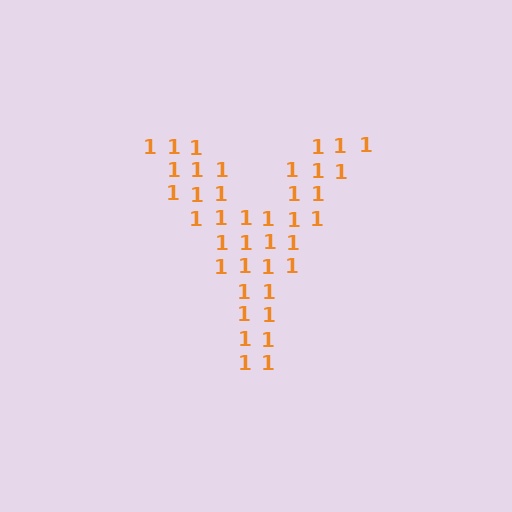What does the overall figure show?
The overall figure shows the letter Y.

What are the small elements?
The small elements are digit 1's.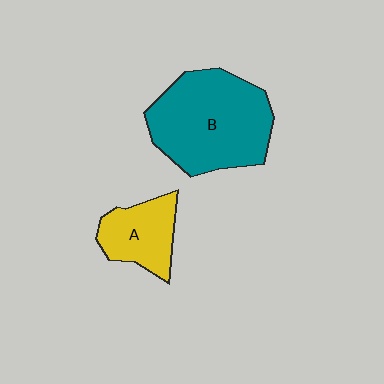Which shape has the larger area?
Shape B (teal).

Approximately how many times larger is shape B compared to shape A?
Approximately 2.2 times.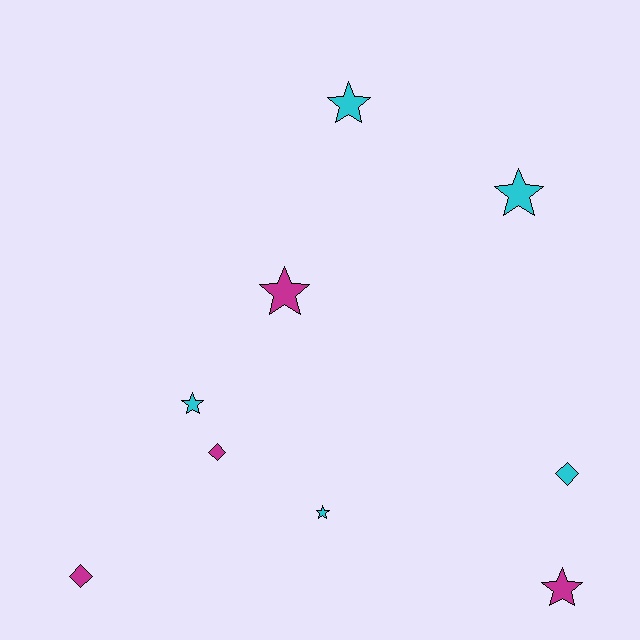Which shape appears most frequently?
Star, with 6 objects.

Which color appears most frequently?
Cyan, with 5 objects.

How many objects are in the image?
There are 9 objects.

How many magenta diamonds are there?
There are 2 magenta diamonds.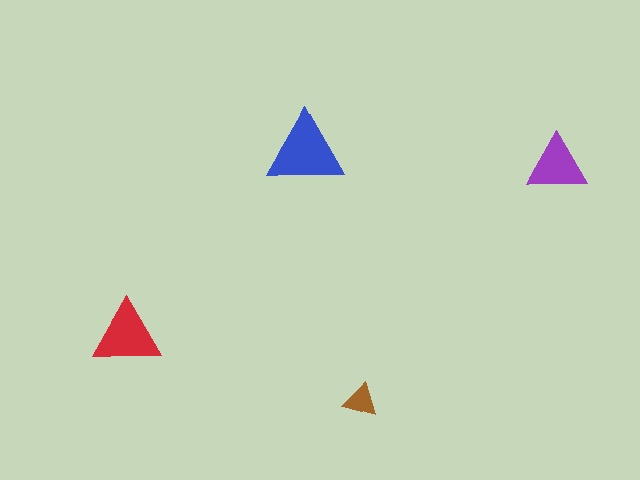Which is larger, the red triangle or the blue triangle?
The blue one.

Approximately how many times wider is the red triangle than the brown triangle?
About 2 times wider.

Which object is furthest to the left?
The red triangle is leftmost.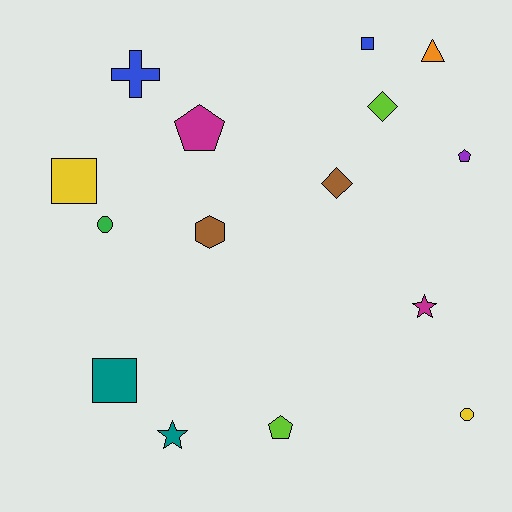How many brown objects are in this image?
There are 2 brown objects.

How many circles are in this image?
There are 2 circles.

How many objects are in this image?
There are 15 objects.